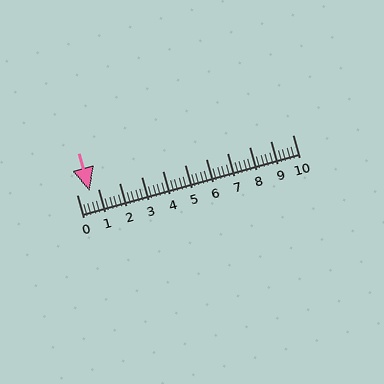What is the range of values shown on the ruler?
The ruler shows values from 0 to 10.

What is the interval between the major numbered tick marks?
The major tick marks are spaced 1 units apart.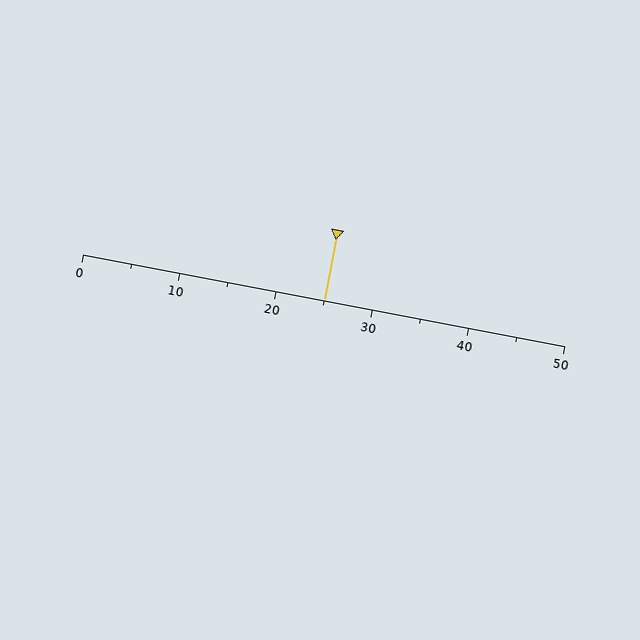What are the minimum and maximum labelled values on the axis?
The axis runs from 0 to 50.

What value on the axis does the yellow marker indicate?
The marker indicates approximately 25.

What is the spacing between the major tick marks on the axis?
The major ticks are spaced 10 apart.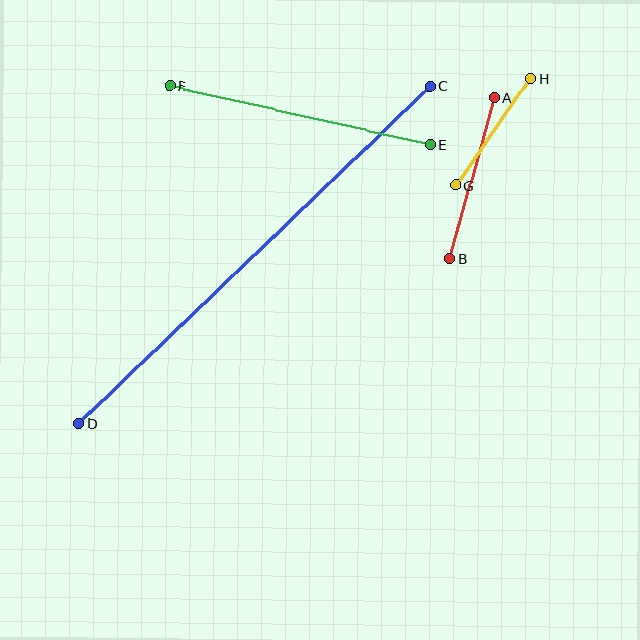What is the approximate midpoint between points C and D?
The midpoint is at approximately (254, 255) pixels.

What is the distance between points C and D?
The distance is approximately 487 pixels.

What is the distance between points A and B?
The distance is approximately 168 pixels.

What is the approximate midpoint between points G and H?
The midpoint is at approximately (493, 132) pixels.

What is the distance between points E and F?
The distance is approximately 267 pixels.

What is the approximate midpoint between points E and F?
The midpoint is at approximately (300, 115) pixels.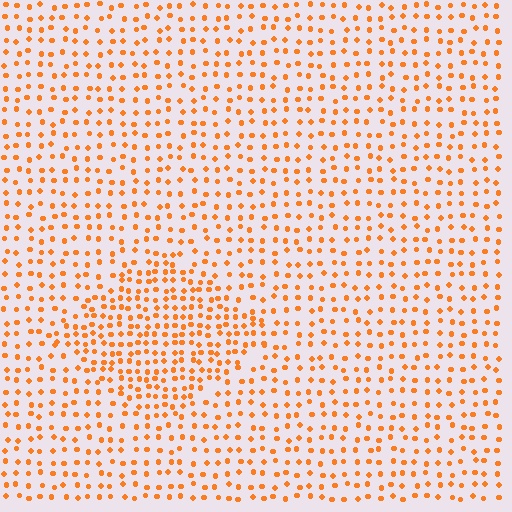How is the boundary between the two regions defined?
The boundary is defined by a change in element density (approximately 1.7x ratio). All elements are the same color, size, and shape.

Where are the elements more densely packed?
The elements are more densely packed inside the diamond boundary.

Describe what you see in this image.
The image contains small orange elements arranged at two different densities. A diamond-shaped region is visible where the elements are more densely packed than the surrounding area.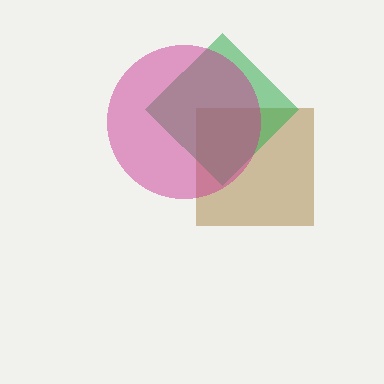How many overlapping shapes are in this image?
There are 3 overlapping shapes in the image.